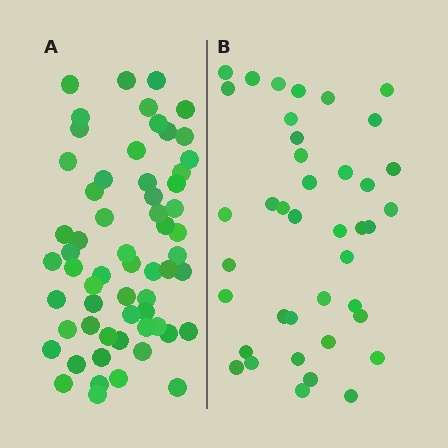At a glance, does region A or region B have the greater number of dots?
Region A (the left region) has more dots.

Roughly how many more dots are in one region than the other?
Region A has approximately 20 more dots than region B.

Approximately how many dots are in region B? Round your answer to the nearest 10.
About 40 dots.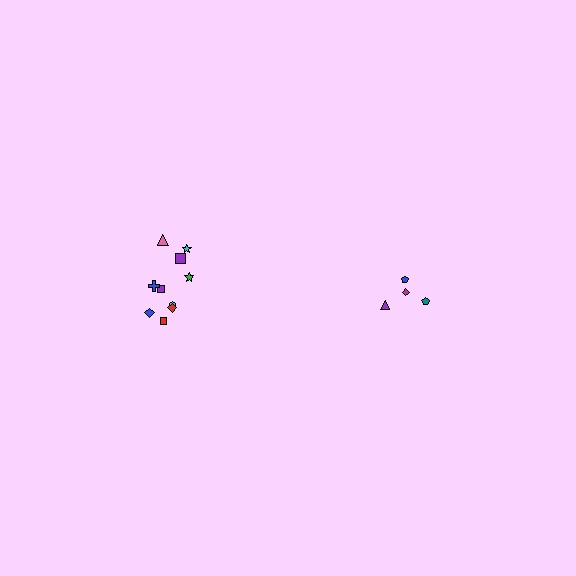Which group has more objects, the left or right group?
The left group.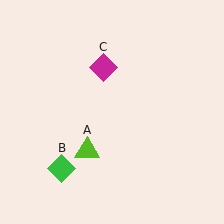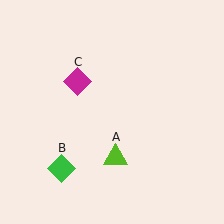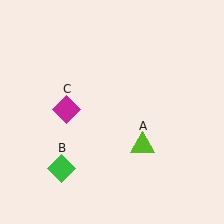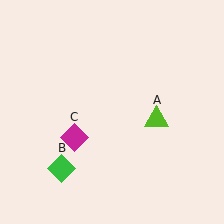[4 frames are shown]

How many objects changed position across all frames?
2 objects changed position: lime triangle (object A), magenta diamond (object C).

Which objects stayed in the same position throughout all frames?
Green diamond (object B) remained stationary.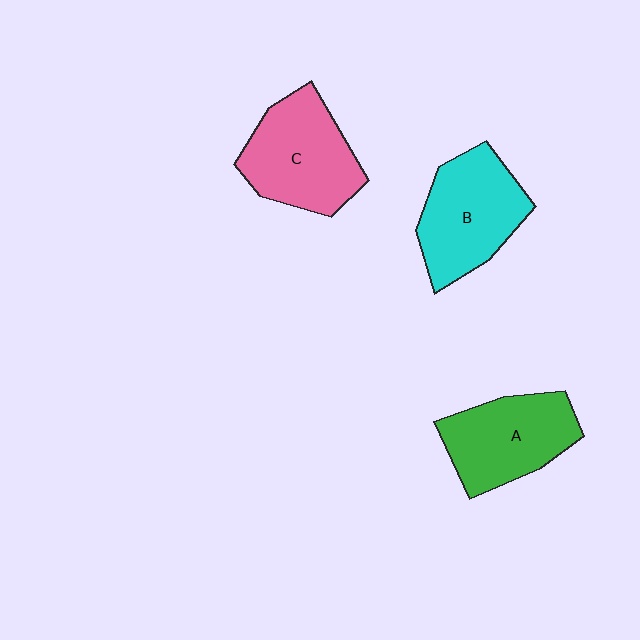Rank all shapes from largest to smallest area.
From largest to smallest: C (pink), B (cyan), A (green).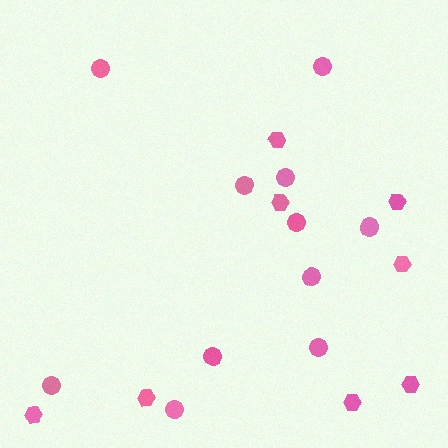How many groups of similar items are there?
There are 2 groups: one group of circles (11) and one group of hexagons (8).